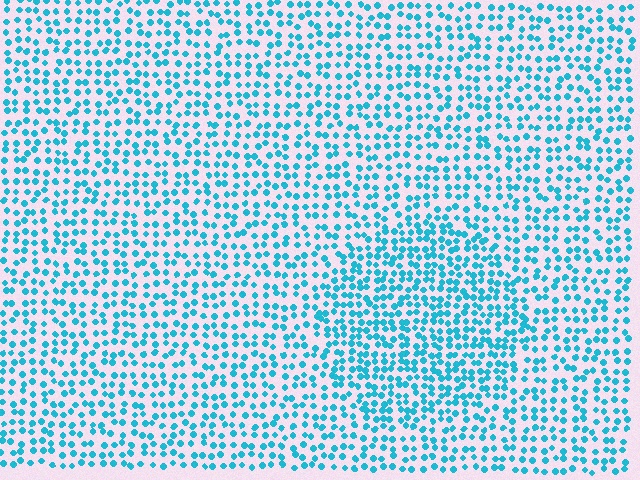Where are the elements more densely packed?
The elements are more densely packed inside the circle boundary.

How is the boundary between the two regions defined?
The boundary is defined by a change in element density (approximately 1.5x ratio). All elements are the same color, size, and shape.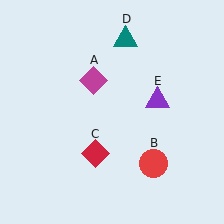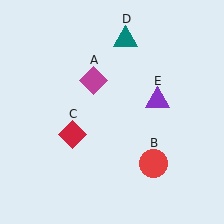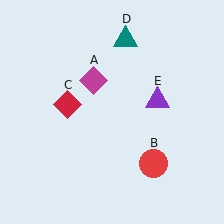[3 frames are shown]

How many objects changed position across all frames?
1 object changed position: red diamond (object C).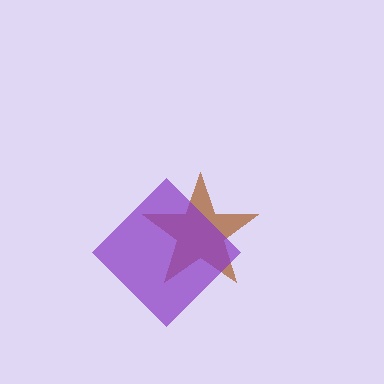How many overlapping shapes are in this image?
There are 2 overlapping shapes in the image.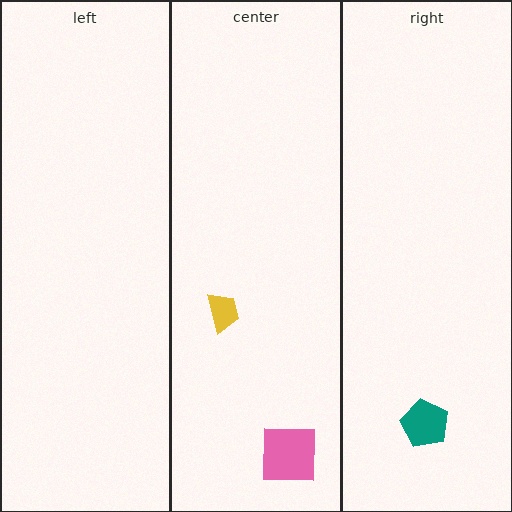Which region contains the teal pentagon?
The right region.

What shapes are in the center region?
The yellow trapezoid, the pink square.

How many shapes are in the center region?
2.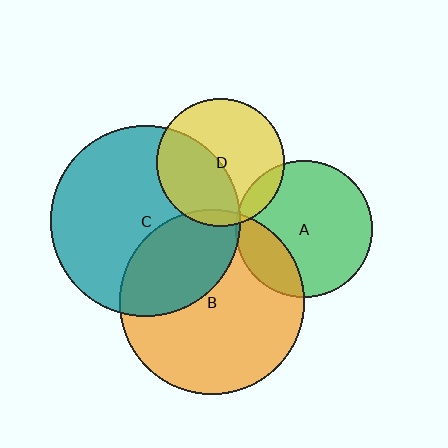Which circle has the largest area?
Circle C (teal).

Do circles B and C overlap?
Yes.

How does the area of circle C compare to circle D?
Approximately 2.2 times.